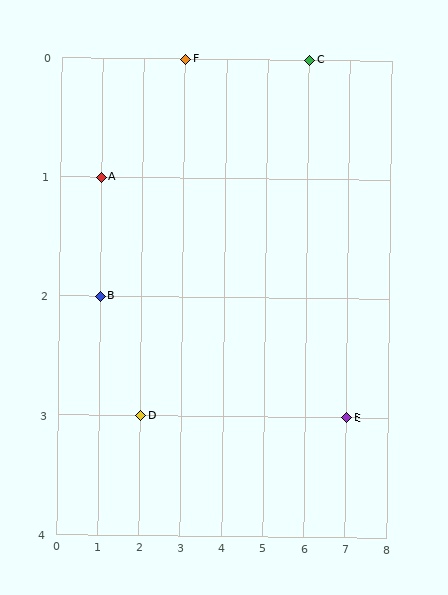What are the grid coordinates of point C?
Point C is at grid coordinates (6, 0).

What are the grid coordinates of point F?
Point F is at grid coordinates (3, 0).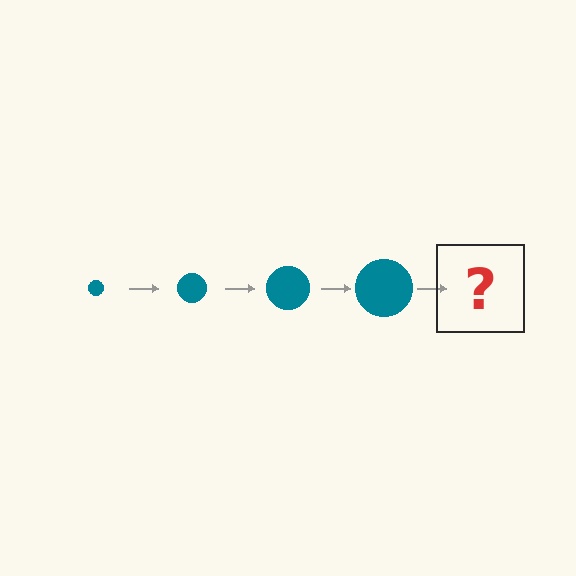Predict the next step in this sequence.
The next step is a teal circle, larger than the previous one.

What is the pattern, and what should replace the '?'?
The pattern is that the circle gets progressively larger each step. The '?' should be a teal circle, larger than the previous one.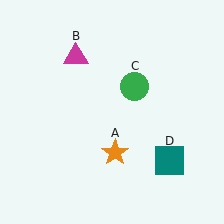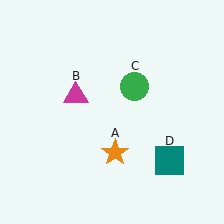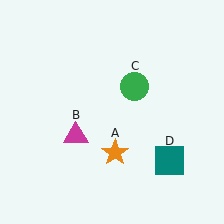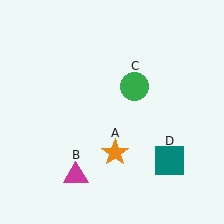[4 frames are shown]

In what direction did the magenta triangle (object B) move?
The magenta triangle (object B) moved down.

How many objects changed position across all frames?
1 object changed position: magenta triangle (object B).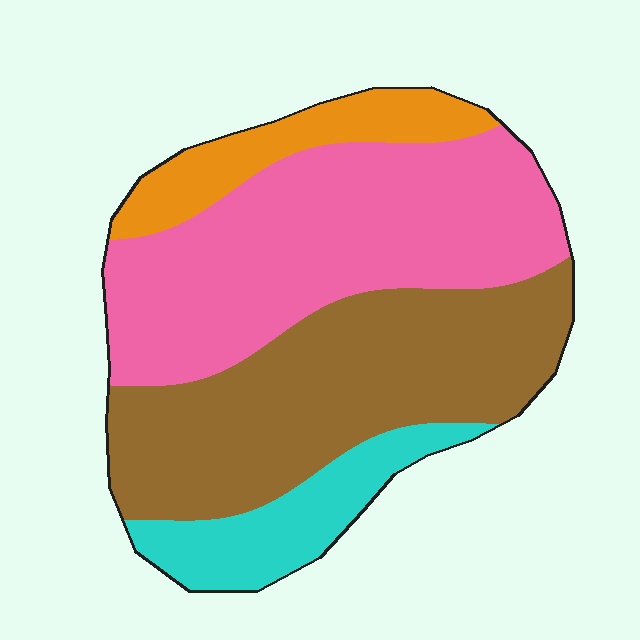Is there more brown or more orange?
Brown.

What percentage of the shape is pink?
Pink covers about 40% of the shape.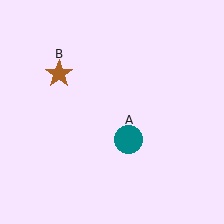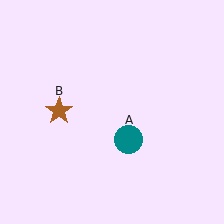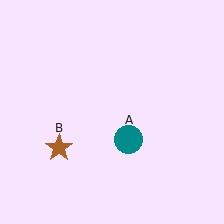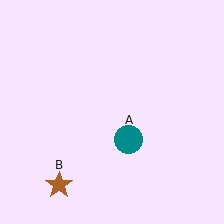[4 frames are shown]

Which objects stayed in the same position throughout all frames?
Teal circle (object A) remained stationary.